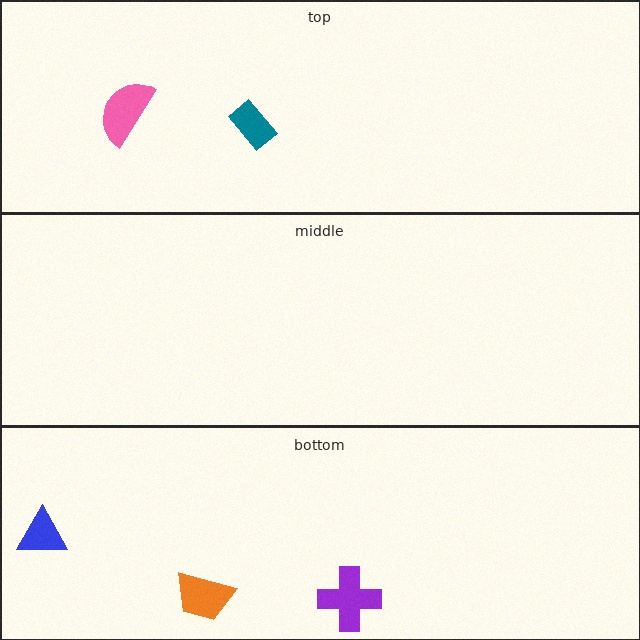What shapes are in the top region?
The pink semicircle, the teal rectangle.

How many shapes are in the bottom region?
3.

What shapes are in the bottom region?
The purple cross, the blue triangle, the orange trapezoid.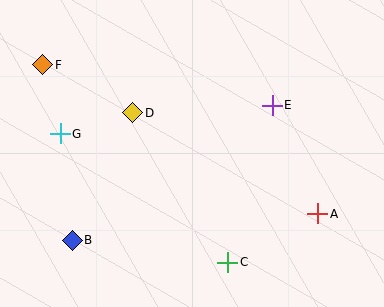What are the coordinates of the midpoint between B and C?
The midpoint between B and C is at (150, 251).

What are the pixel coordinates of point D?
Point D is at (133, 113).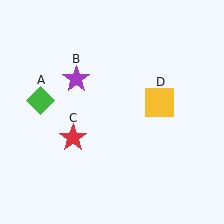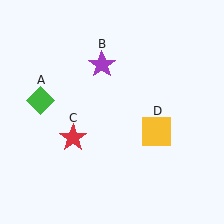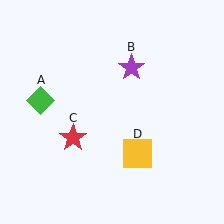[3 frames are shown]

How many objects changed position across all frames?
2 objects changed position: purple star (object B), yellow square (object D).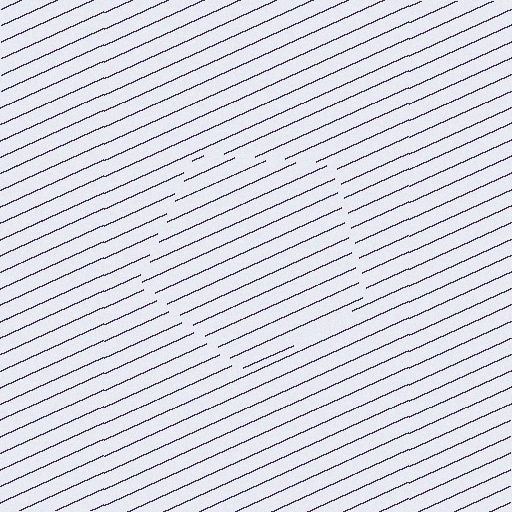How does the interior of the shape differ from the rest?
The interior of the shape contains the same grating, shifted by half a period — the contour is defined by the phase discontinuity where line-ends from the inner and outer gratings abut.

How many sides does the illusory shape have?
5 sides — the line-ends trace a pentagon.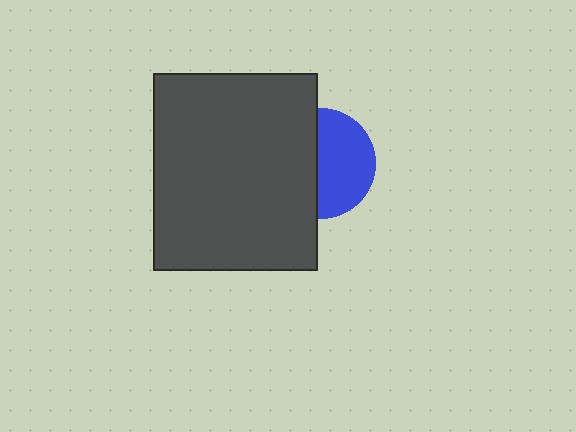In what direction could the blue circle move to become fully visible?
The blue circle could move right. That would shift it out from behind the dark gray rectangle entirely.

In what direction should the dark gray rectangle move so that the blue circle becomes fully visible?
The dark gray rectangle should move left. That is the shortest direction to clear the overlap and leave the blue circle fully visible.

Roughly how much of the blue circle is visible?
About half of it is visible (roughly 53%).